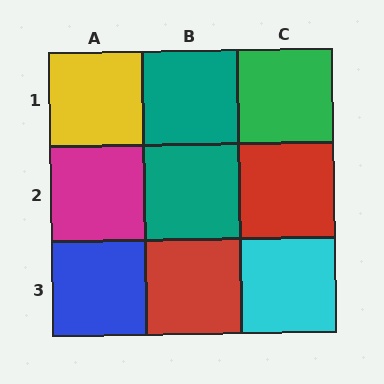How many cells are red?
2 cells are red.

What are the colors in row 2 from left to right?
Magenta, teal, red.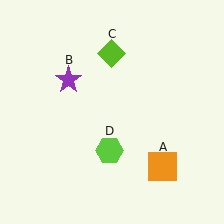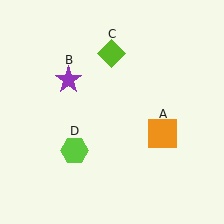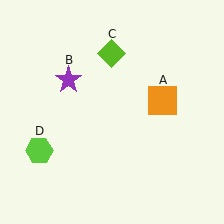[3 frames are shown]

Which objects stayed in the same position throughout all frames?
Purple star (object B) and lime diamond (object C) remained stationary.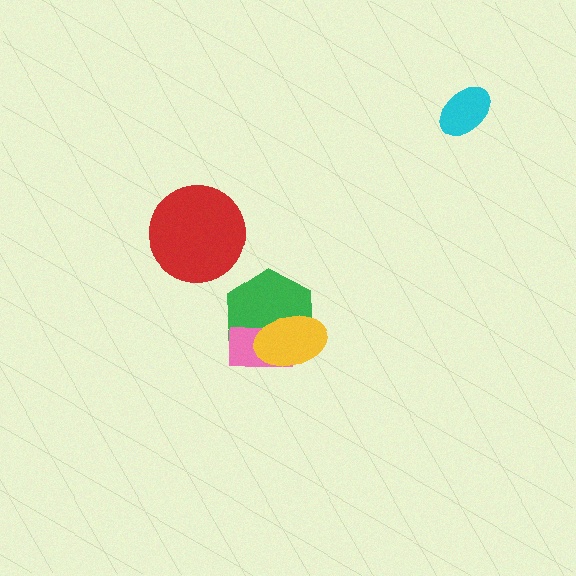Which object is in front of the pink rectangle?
The yellow ellipse is in front of the pink rectangle.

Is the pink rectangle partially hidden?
Yes, it is partially covered by another shape.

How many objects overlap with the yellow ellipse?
2 objects overlap with the yellow ellipse.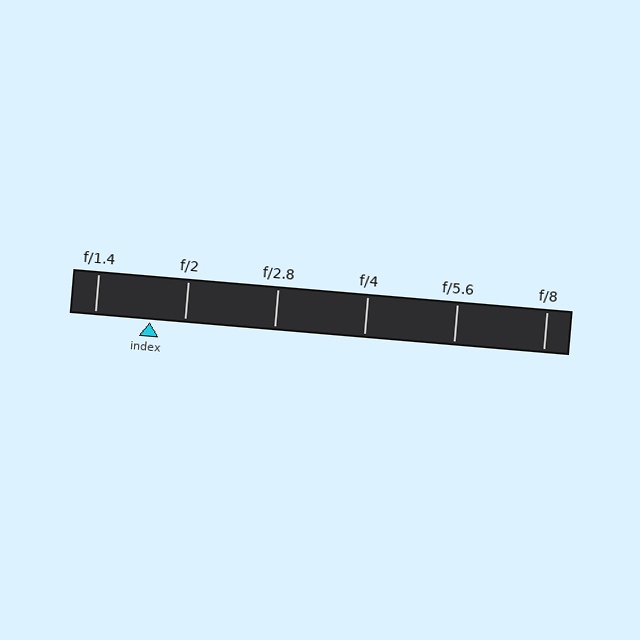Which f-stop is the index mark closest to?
The index mark is closest to f/2.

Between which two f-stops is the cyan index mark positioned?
The index mark is between f/1.4 and f/2.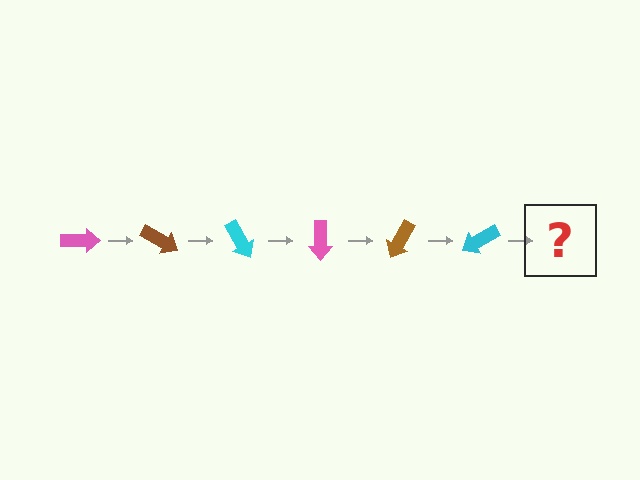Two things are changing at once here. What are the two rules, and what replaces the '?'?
The two rules are that it rotates 30 degrees each step and the color cycles through pink, brown, and cyan. The '?' should be a pink arrow, rotated 180 degrees from the start.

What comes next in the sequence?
The next element should be a pink arrow, rotated 180 degrees from the start.